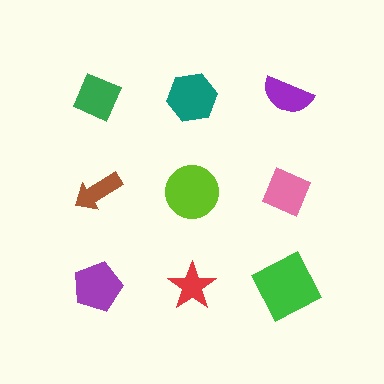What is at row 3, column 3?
A green square.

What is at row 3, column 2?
A red star.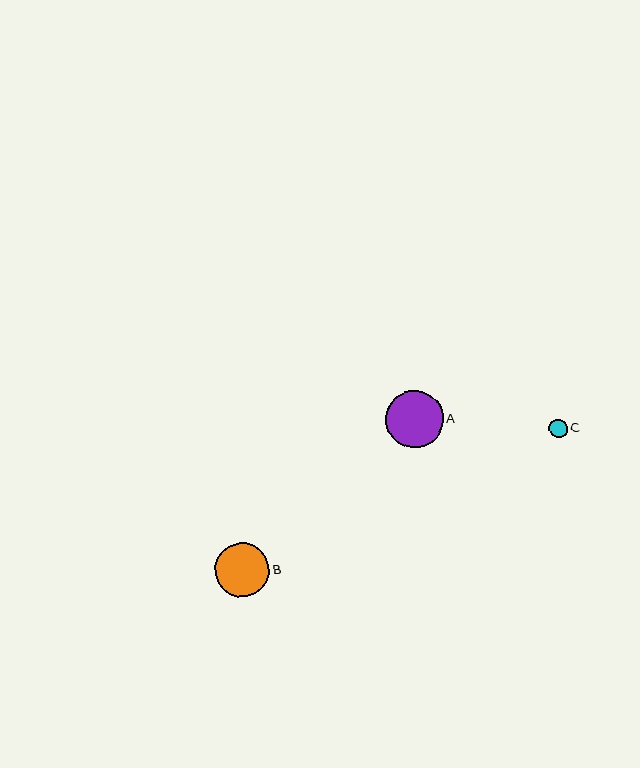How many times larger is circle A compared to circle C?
Circle A is approximately 3.1 times the size of circle C.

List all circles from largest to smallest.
From largest to smallest: A, B, C.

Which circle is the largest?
Circle A is the largest with a size of approximately 57 pixels.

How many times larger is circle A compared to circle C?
Circle A is approximately 3.1 times the size of circle C.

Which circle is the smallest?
Circle C is the smallest with a size of approximately 19 pixels.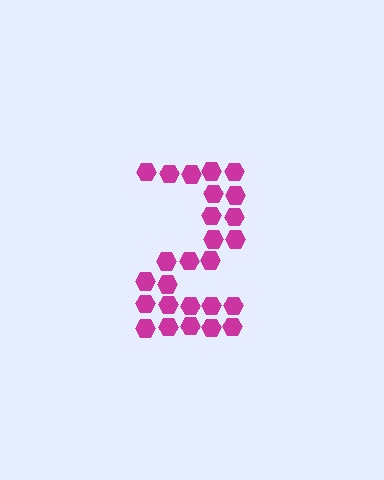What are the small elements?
The small elements are hexagons.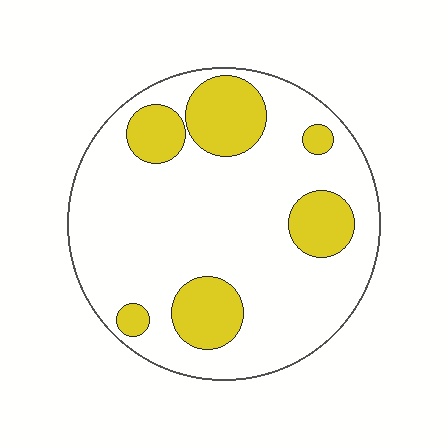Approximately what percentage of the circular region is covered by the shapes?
Approximately 25%.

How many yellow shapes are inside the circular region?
6.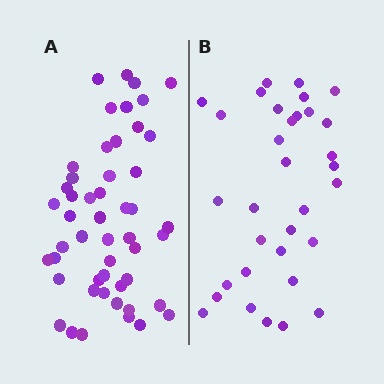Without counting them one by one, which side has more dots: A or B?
Region A (the left region) has more dots.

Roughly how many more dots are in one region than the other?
Region A has approximately 15 more dots than region B.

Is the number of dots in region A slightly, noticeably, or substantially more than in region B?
Region A has substantially more. The ratio is roughly 1.5 to 1.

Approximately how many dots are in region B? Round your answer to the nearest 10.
About 30 dots. (The exact count is 33, which rounds to 30.)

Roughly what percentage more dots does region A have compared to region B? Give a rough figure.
About 50% more.